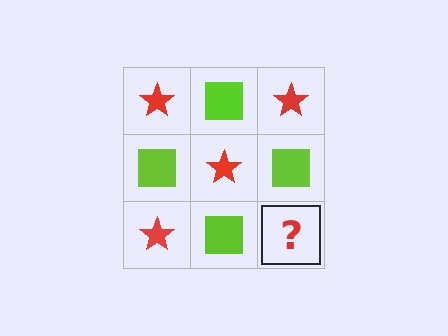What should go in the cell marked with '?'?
The missing cell should contain a red star.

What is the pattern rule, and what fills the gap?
The rule is that it alternates red star and lime square in a checkerboard pattern. The gap should be filled with a red star.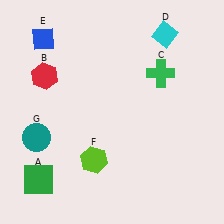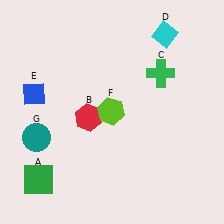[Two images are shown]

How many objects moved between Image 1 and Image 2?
3 objects moved between the two images.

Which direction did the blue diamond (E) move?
The blue diamond (E) moved down.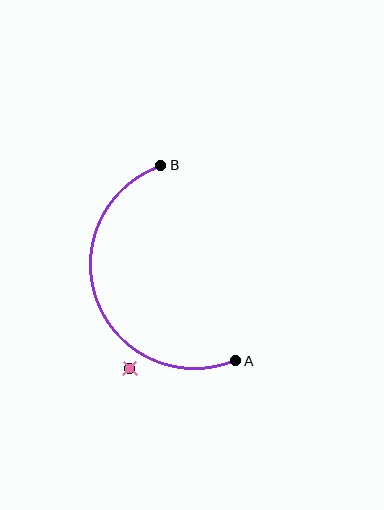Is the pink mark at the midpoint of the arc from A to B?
No — the pink mark does not lie on the arc at all. It sits slightly outside the curve.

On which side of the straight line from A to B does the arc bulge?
The arc bulges to the left of the straight line connecting A and B.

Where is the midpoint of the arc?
The arc midpoint is the point on the curve farthest from the straight line joining A and B. It sits to the left of that line.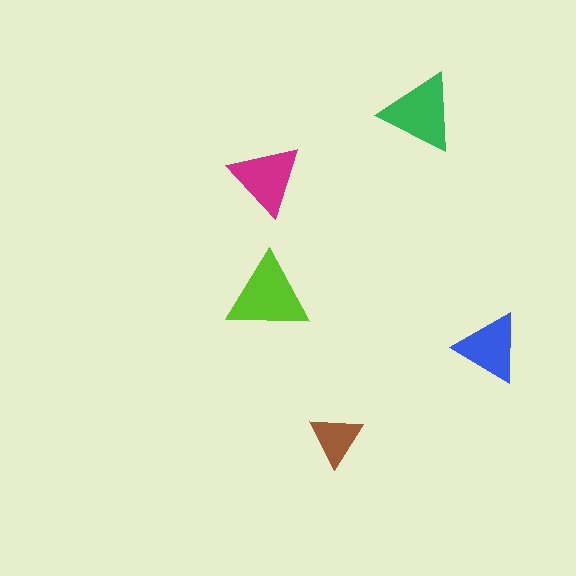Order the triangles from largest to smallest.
the lime one, the green one, the magenta one, the blue one, the brown one.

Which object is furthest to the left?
The magenta triangle is leftmost.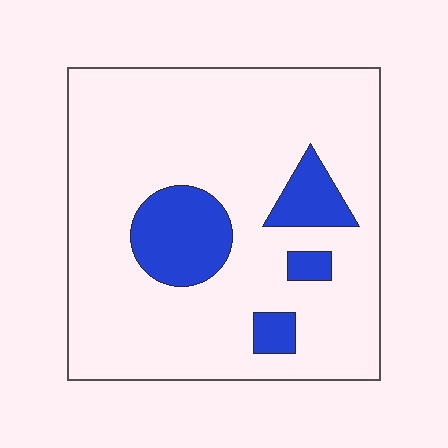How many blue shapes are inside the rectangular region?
4.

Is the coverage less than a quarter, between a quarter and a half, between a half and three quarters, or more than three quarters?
Less than a quarter.